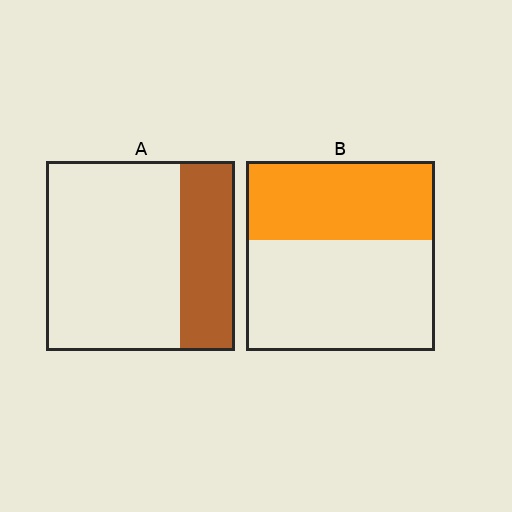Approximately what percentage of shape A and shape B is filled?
A is approximately 30% and B is approximately 40%.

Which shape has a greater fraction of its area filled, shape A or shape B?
Shape B.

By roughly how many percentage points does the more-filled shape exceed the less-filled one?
By roughly 10 percentage points (B over A).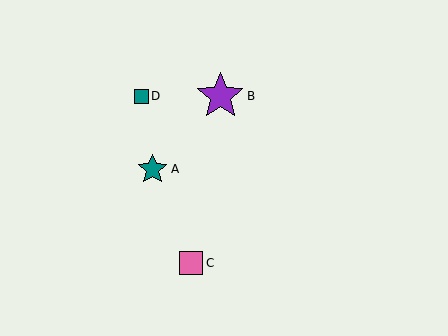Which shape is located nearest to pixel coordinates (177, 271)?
The pink square (labeled C) at (191, 263) is nearest to that location.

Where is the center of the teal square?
The center of the teal square is at (141, 96).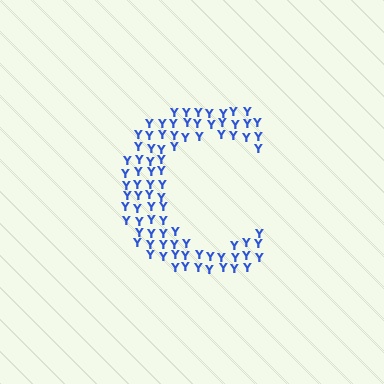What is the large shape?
The large shape is the letter C.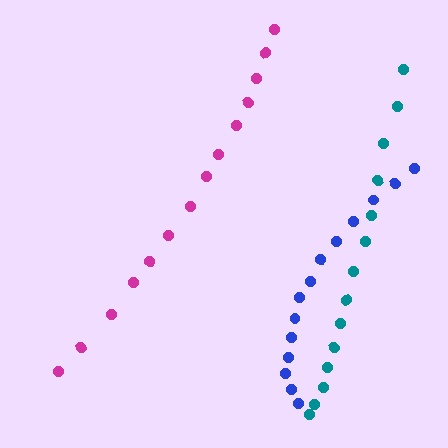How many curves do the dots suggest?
There are 3 distinct paths.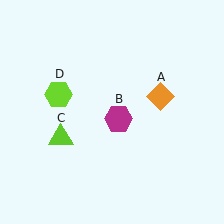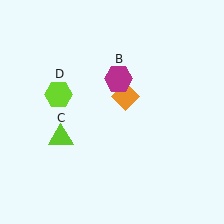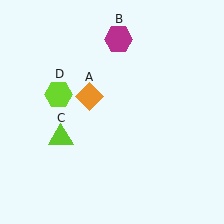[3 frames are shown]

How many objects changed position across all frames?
2 objects changed position: orange diamond (object A), magenta hexagon (object B).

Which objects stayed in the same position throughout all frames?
Lime triangle (object C) and lime hexagon (object D) remained stationary.